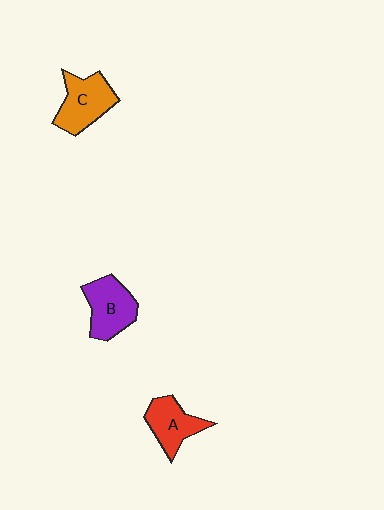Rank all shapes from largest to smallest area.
From largest to smallest: C (orange), B (purple), A (red).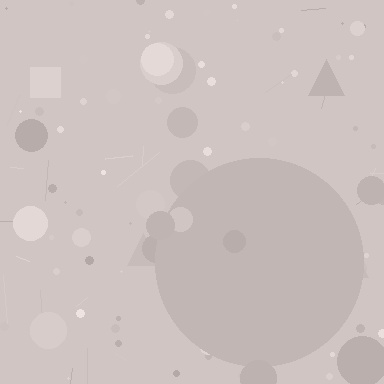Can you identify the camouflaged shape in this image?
The camouflaged shape is a circle.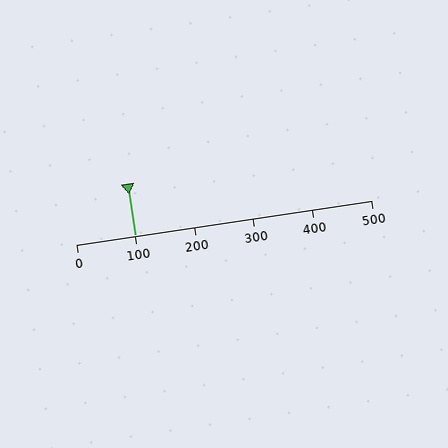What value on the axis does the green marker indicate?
The marker indicates approximately 100.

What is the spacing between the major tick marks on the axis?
The major ticks are spaced 100 apart.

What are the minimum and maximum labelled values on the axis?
The axis runs from 0 to 500.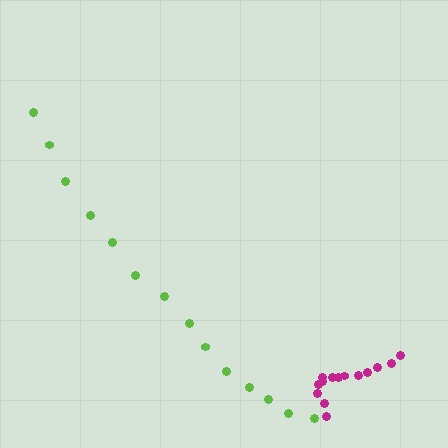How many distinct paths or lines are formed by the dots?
There are 2 distinct paths.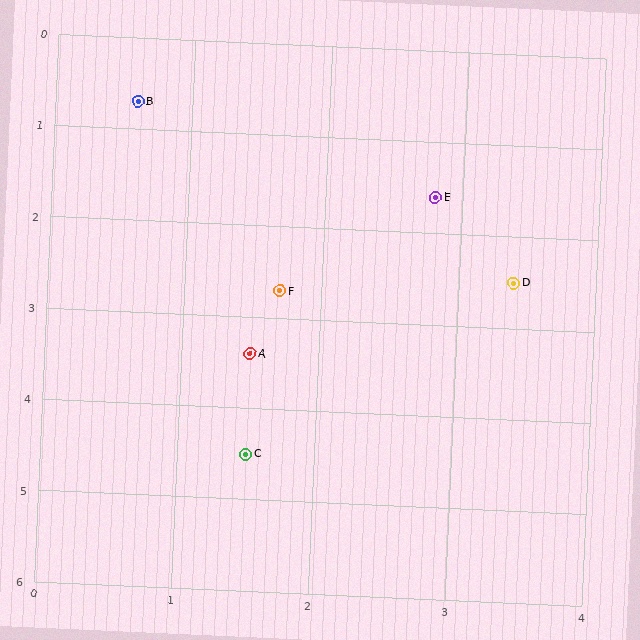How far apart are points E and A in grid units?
Points E and A are about 2.2 grid units apart.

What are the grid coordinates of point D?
Point D is at approximately (3.4, 2.5).